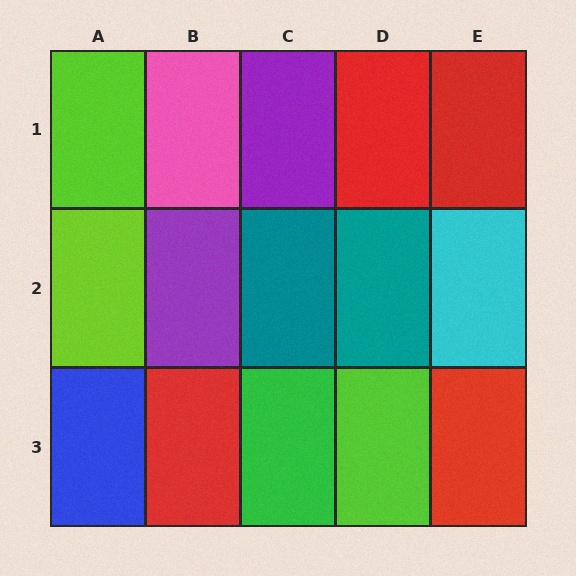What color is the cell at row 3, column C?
Green.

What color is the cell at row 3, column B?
Red.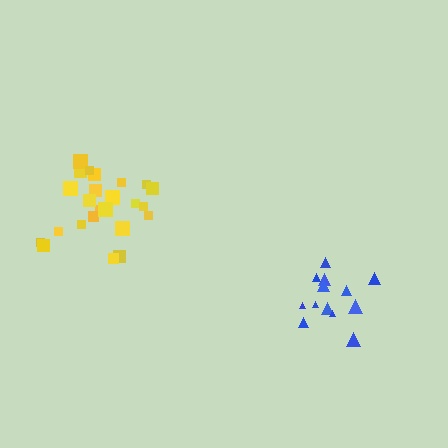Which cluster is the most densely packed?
Blue.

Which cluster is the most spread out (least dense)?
Yellow.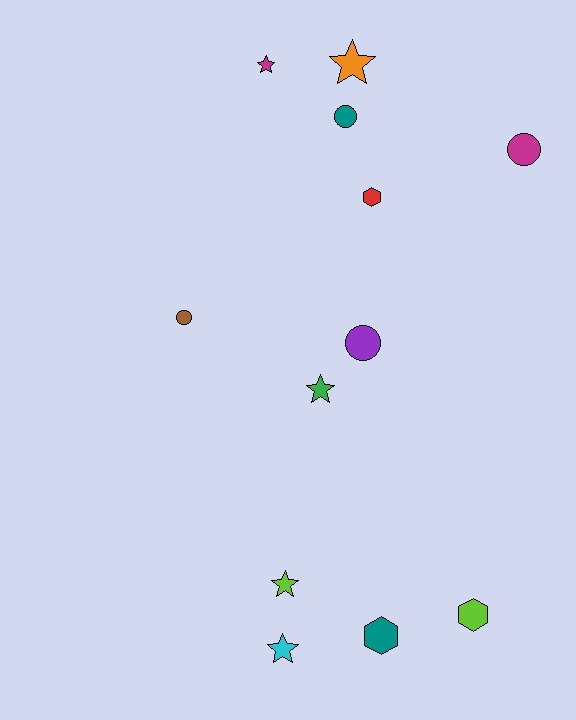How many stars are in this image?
There are 5 stars.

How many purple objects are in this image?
There is 1 purple object.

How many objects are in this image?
There are 12 objects.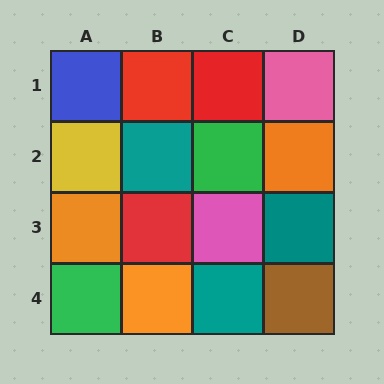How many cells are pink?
2 cells are pink.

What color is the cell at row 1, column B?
Red.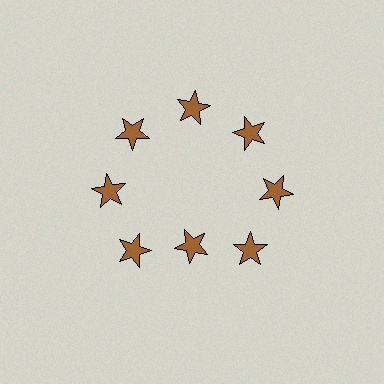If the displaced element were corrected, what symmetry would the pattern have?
It would have 8-fold rotational symmetry — the pattern would map onto itself every 45 degrees.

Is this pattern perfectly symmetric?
No. The 8 brown stars are arranged in a ring, but one element near the 6 o'clock position is pulled inward toward the center, breaking the 8-fold rotational symmetry.